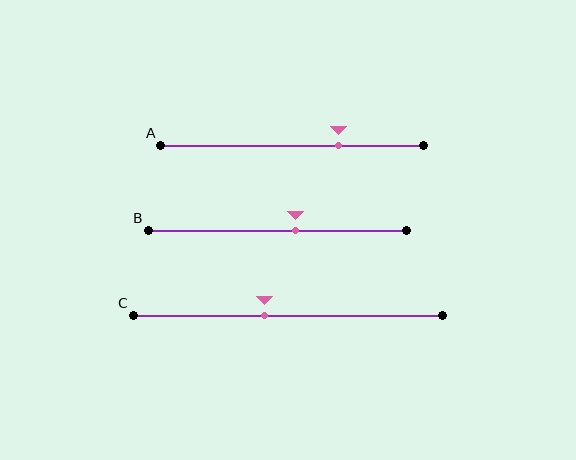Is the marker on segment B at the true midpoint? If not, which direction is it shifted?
No, the marker on segment B is shifted to the right by about 7% of the segment length.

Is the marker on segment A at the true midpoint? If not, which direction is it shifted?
No, the marker on segment A is shifted to the right by about 18% of the segment length.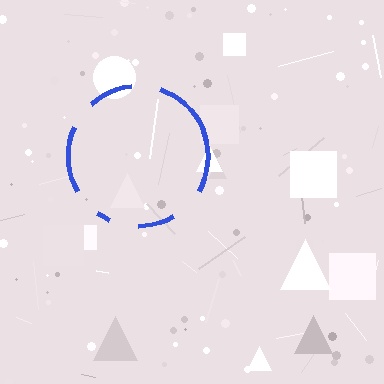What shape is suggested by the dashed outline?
The dashed outline suggests a circle.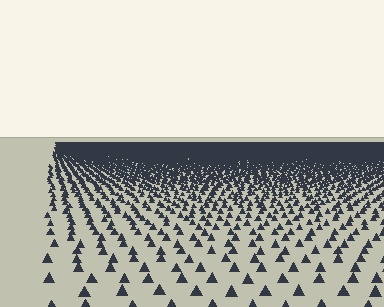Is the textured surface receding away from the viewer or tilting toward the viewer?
The surface is receding away from the viewer. Texture elements get smaller and denser toward the top.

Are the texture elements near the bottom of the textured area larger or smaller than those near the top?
Larger. Near the bottom, elements are closer to the viewer and appear at a bigger on-screen size.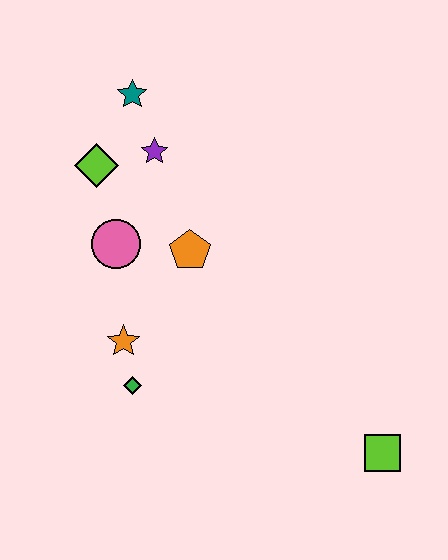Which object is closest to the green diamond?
The orange star is closest to the green diamond.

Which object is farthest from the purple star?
The lime square is farthest from the purple star.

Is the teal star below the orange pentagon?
No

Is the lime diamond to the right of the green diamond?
No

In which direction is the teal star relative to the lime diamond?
The teal star is above the lime diamond.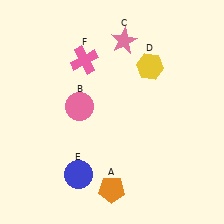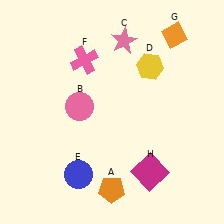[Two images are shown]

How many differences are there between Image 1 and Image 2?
There are 2 differences between the two images.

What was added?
An orange diamond (G), a magenta square (H) were added in Image 2.